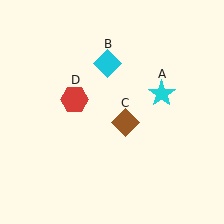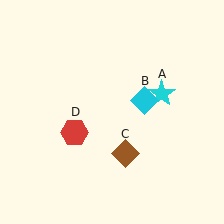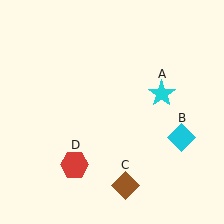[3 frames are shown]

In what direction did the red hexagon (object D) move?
The red hexagon (object D) moved down.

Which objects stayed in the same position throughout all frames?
Cyan star (object A) remained stationary.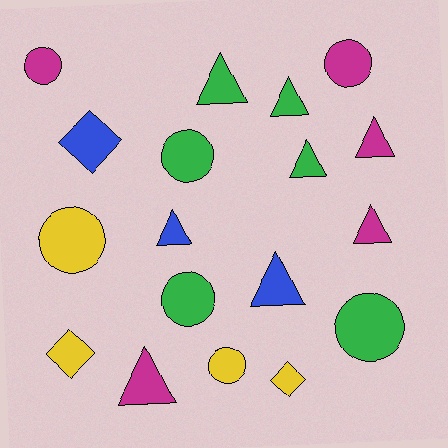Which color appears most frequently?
Green, with 6 objects.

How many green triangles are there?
There are 3 green triangles.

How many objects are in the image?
There are 18 objects.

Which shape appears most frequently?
Triangle, with 8 objects.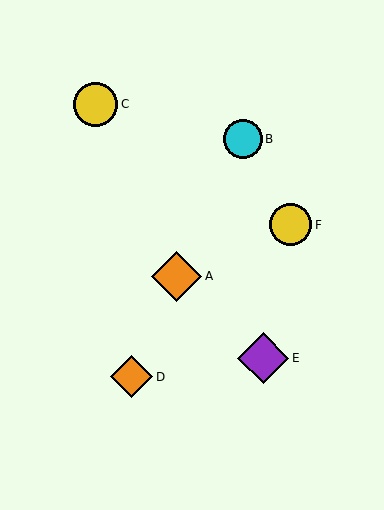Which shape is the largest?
The purple diamond (labeled E) is the largest.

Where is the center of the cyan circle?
The center of the cyan circle is at (243, 139).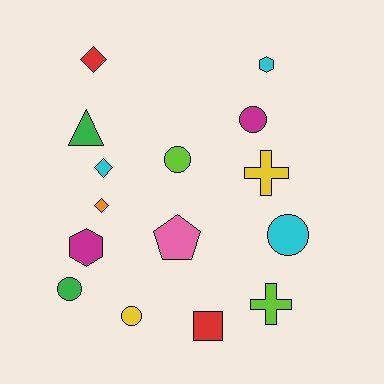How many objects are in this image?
There are 15 objects.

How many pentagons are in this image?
There is 1 pentagon.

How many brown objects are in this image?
There are no brown objects.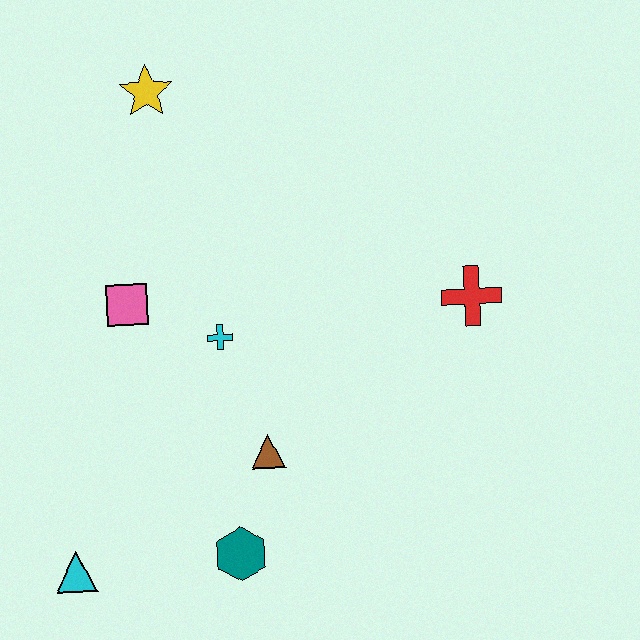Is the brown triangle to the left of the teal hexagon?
No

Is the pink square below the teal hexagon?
No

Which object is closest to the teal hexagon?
The brown triangle is closest to the teal hexagon.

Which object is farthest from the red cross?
The cyan triangle is farthest from the red cross.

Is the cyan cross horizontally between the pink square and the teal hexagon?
Yes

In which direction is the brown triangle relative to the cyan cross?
The brown triangle is below the cyan cross.